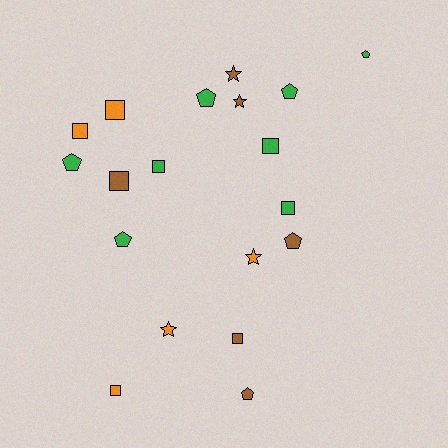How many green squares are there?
There are 3 green squares.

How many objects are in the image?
There are 19 objects.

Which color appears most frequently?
Green, with 8 objects.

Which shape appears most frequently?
Square, with 8 objects.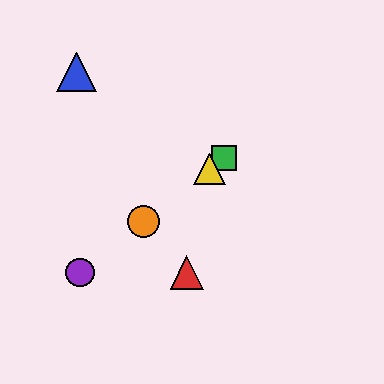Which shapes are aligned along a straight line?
The green square, the yellow triangle, the purple circle, the orange circle are aligned along a straight line.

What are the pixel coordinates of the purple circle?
The purple circle is at (80, 272).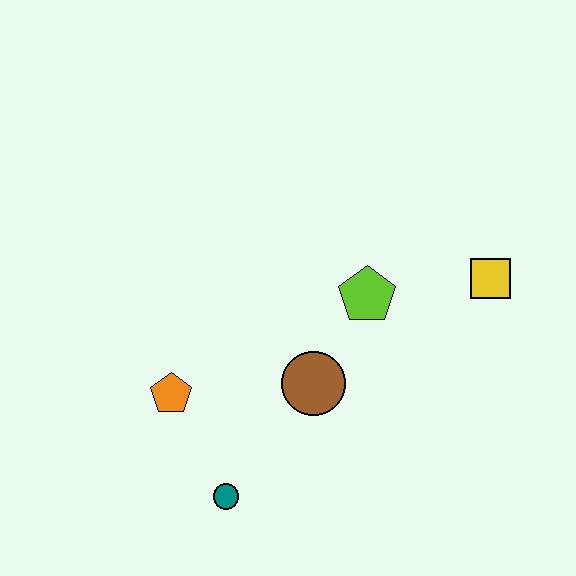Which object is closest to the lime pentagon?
The brown circle is closest to the lime pentagon.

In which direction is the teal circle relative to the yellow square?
The teal circle is to the left of the yellow square.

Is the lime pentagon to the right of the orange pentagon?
Yes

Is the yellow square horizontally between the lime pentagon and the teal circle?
No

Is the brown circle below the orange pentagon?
No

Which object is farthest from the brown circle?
The yellow square is farthest from the brown circle.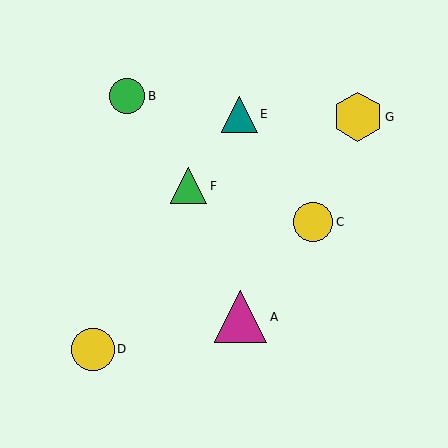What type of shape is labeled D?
Shape D is a yellow circle.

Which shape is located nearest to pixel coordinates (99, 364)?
The yellow circle (labeled D) at (93, 350) is nearest to that location.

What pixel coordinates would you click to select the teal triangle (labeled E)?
Click at (239, 114) to select the teal triangle E.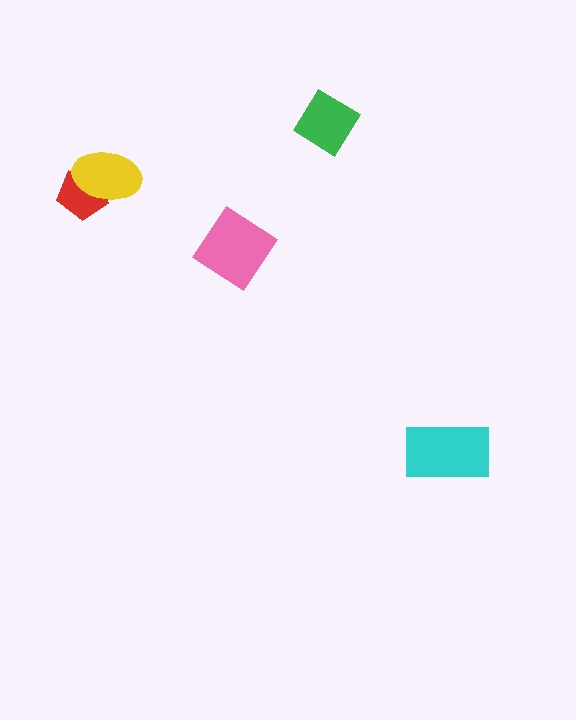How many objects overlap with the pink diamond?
0 objects overlap with the pink diamond.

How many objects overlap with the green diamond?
0 objects overlap with the green diamond.